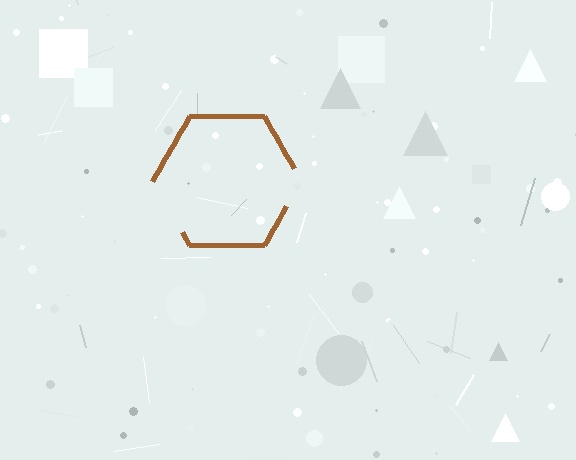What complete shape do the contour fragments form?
The contour fragments form a hexagon.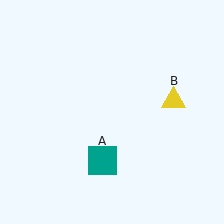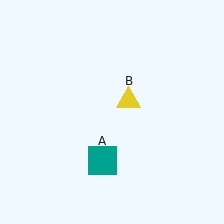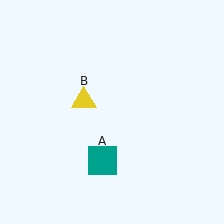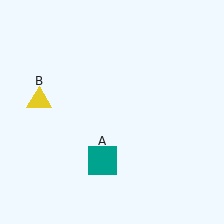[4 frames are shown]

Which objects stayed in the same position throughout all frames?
Teal square (object A) remained stationary.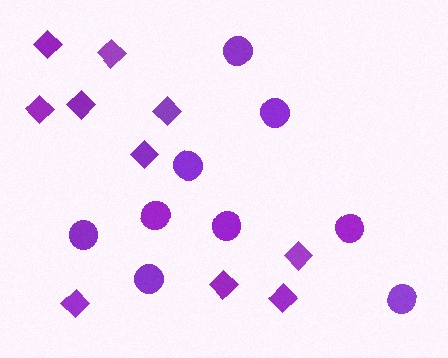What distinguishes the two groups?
There are 2 groups: one group of circles (9) and one group of diamonds (10).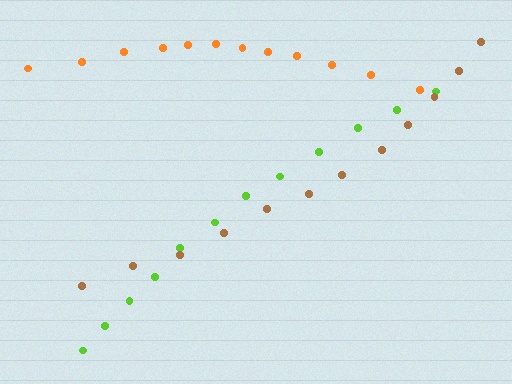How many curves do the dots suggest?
There are 3 distinct paths.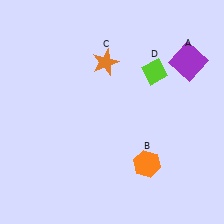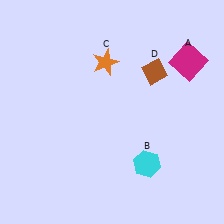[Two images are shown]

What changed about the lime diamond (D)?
In Image 1, D is lime. In Image 2, it changed to brown.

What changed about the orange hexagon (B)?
In Image 1, B is orange. In Image 2, it changed to cyan.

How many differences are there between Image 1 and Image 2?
There are 3 differences between the two images.